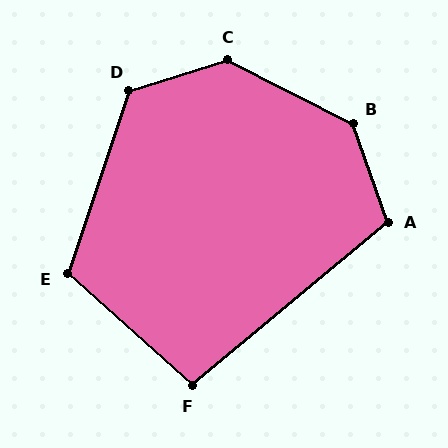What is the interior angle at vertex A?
Approximately 111 degrees (obtuse).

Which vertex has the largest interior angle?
C, at approximately 136 degrees.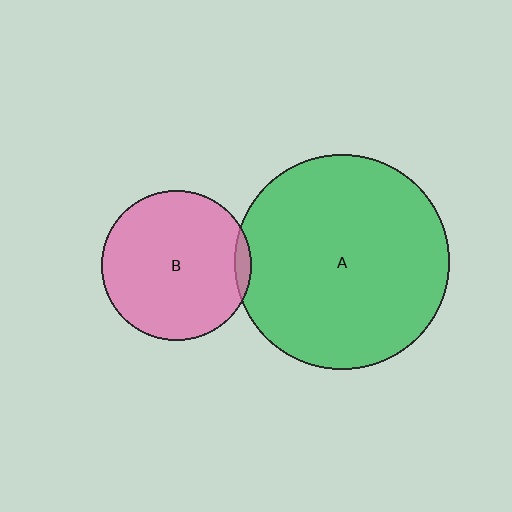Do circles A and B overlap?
Yes.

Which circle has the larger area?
Circle A (green).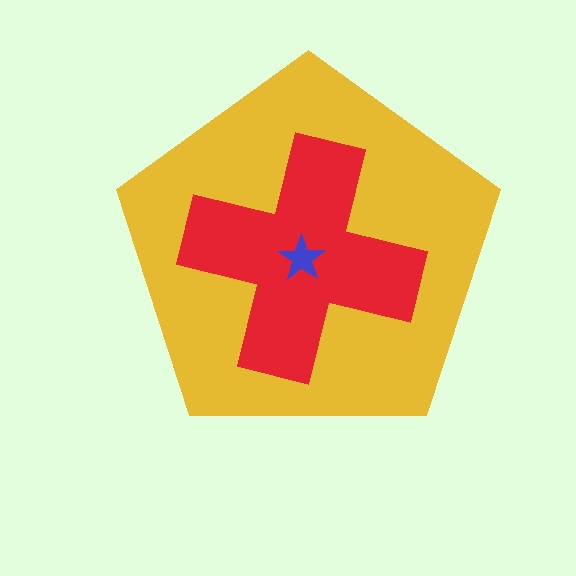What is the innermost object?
The blue star.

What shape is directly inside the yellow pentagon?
The red cross.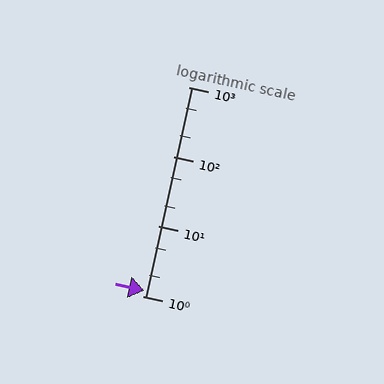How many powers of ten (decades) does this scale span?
The scale spans 3 decades, from 1 to 1000.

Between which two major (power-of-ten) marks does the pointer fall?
The pointer is between 1 and 10.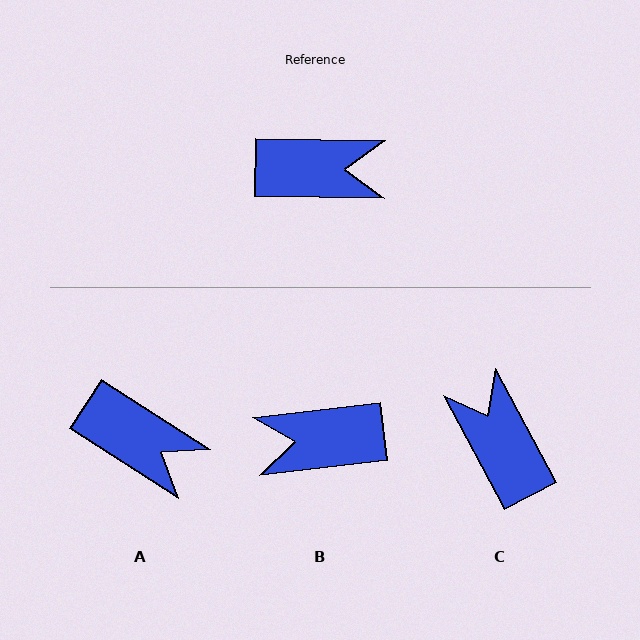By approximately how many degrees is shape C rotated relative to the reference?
Approximately 119 degrees counter-clockwise.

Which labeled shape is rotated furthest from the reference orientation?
B, about 172 degrees away.